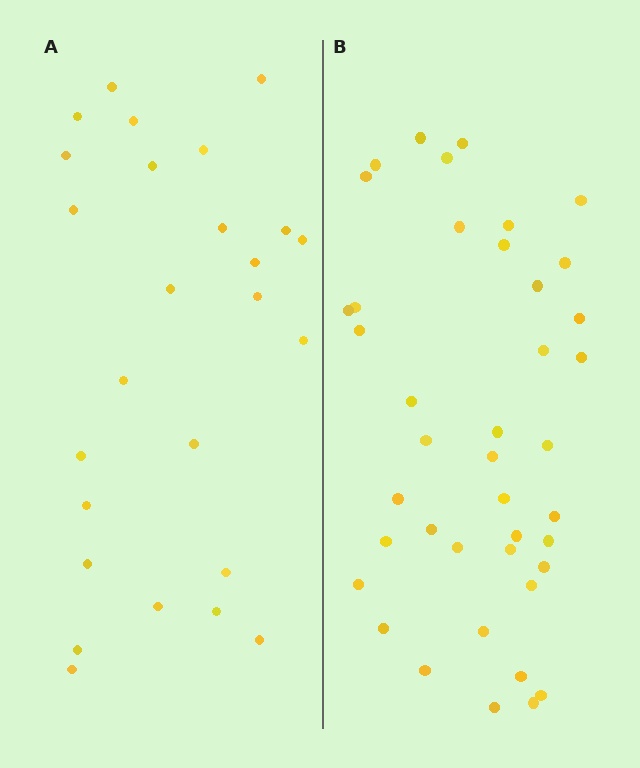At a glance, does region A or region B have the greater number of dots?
Region B (the right region) has more dots.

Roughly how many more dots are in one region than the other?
Region B has approximately 15 more dots than region A.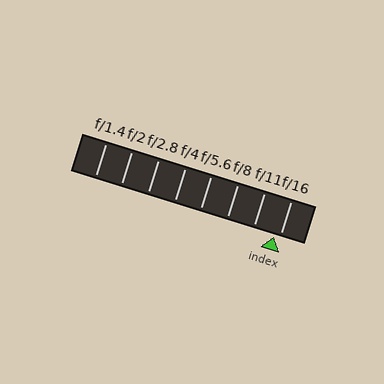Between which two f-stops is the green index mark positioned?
The index mark is between f/11 and f/16.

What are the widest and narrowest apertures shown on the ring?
The widest aperture shown is f/1.4 and the narrowest is f/16.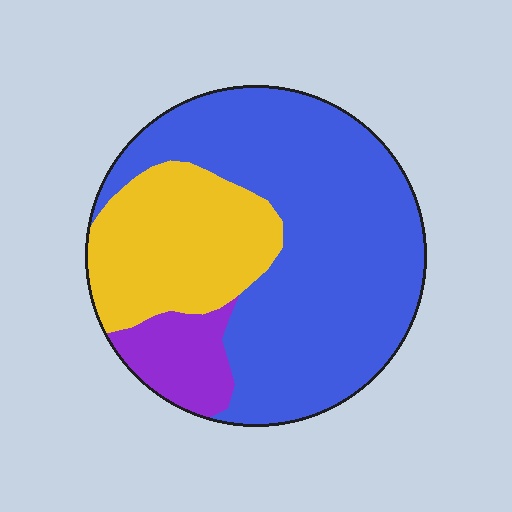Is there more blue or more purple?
Blue.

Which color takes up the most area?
Blue, at roughly 65%.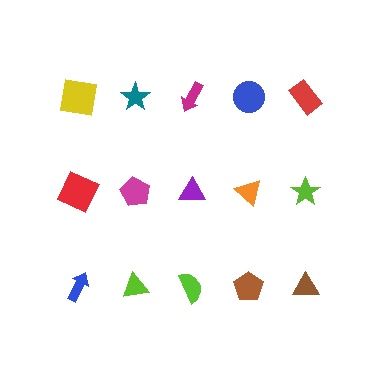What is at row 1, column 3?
A magenta arrow.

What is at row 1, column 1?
A yellow square.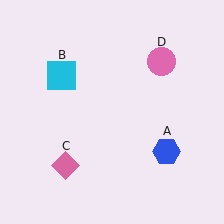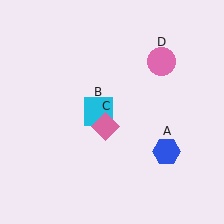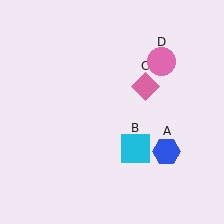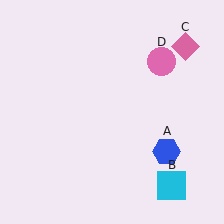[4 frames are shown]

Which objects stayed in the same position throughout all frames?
Blue hexagon (object A) and pink circle (object D) remained stationary.